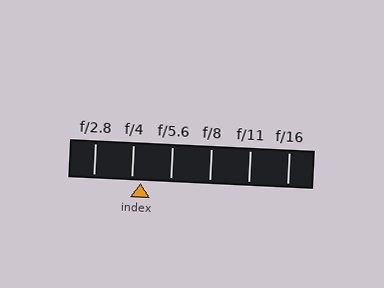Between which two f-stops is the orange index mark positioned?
The index mark is between f/4 and f/5.6.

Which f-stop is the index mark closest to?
The index mark is closest to f/4.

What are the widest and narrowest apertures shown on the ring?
The widest aperture shown is f/2.8 and the narrowest is f/16.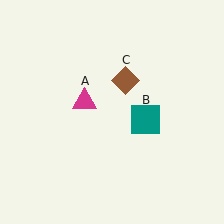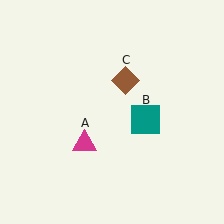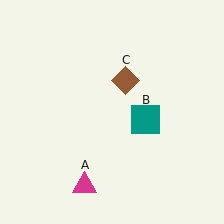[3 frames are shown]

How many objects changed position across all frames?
1 object changed position: magenta triangle (object A).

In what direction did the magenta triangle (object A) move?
The magenta triangle (object A) moved down.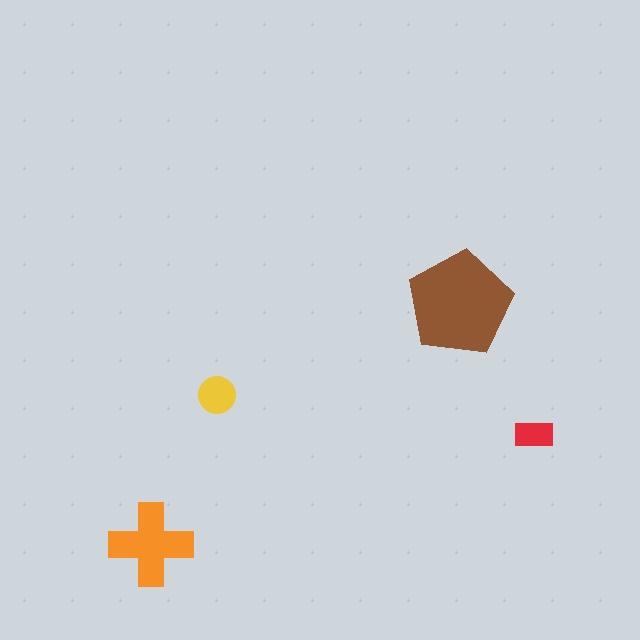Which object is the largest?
The brown pentagon.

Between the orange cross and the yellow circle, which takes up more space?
The orange cross.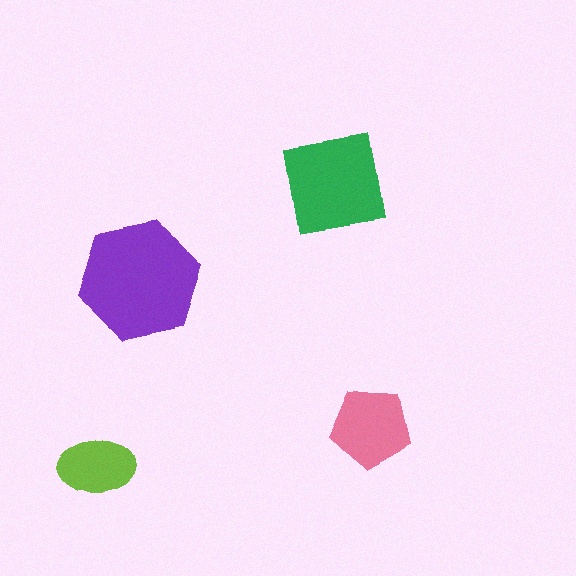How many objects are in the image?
There are 4 objects in the image.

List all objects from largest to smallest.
The purple hexagon, the green square, the pink pentagon, the lime ellipse.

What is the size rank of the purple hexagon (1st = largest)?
1st.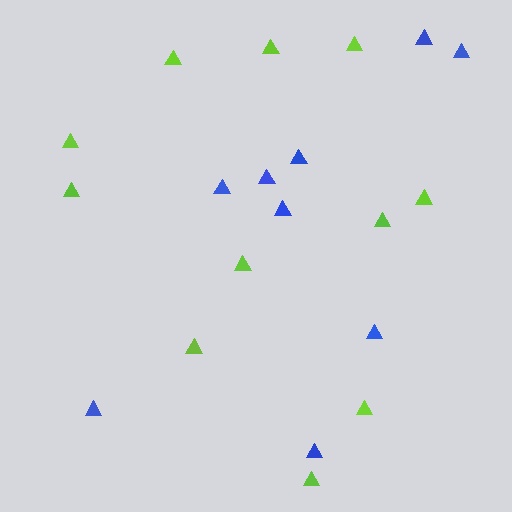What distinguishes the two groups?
There are 2 groups: one group of blue triangles (9) and one group of lime triangles (11).